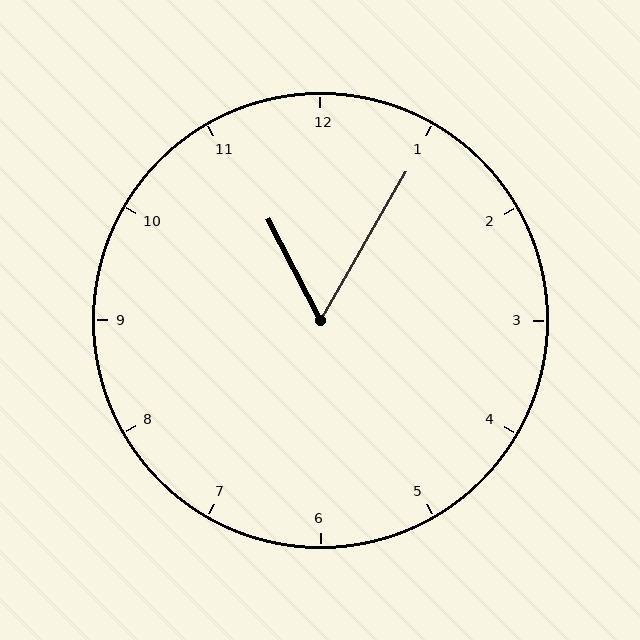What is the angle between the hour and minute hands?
Approximately 58 degrees.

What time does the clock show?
11:05.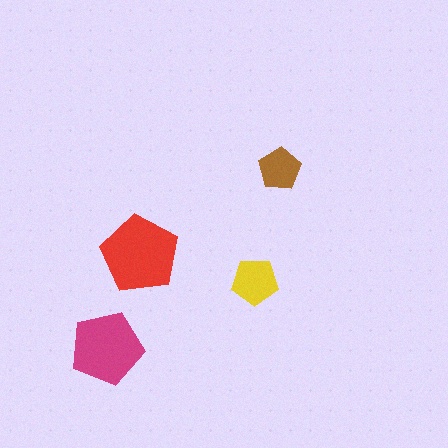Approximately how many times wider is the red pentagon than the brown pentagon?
About 2 times wider.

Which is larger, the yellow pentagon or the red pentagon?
The red one.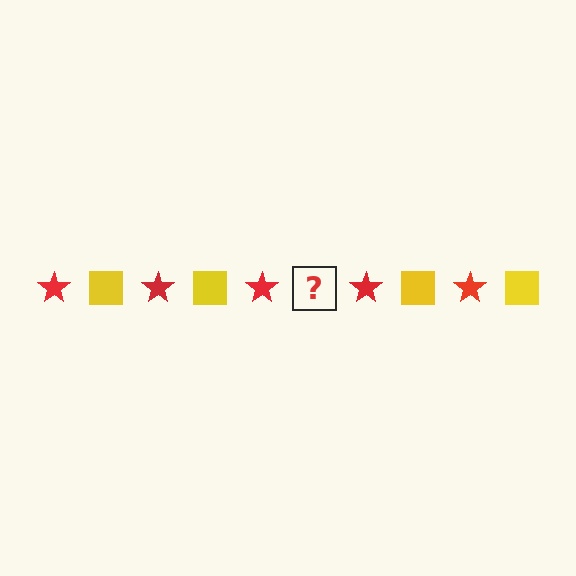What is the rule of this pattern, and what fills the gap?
The rule is that the pattern alternates between red star and yellow square. The gap should be filled with a yellow square.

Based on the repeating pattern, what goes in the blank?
The blank should be a yellow square.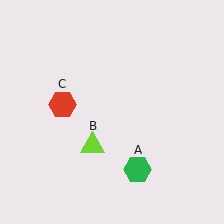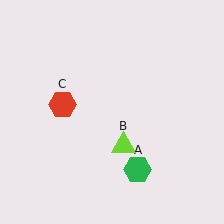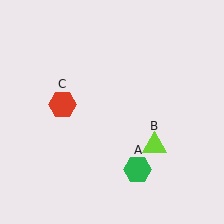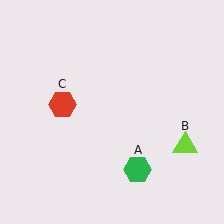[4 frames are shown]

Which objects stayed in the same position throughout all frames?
Green hexagon (object A) and red hexagon (object C) remained stationary.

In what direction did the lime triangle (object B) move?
The lime triangle (object B) moved right.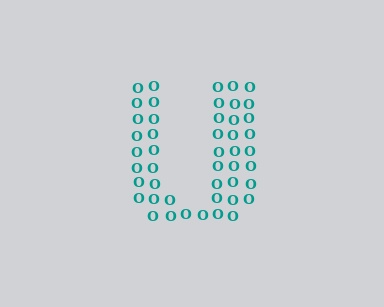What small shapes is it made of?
It is made of small letter O's.